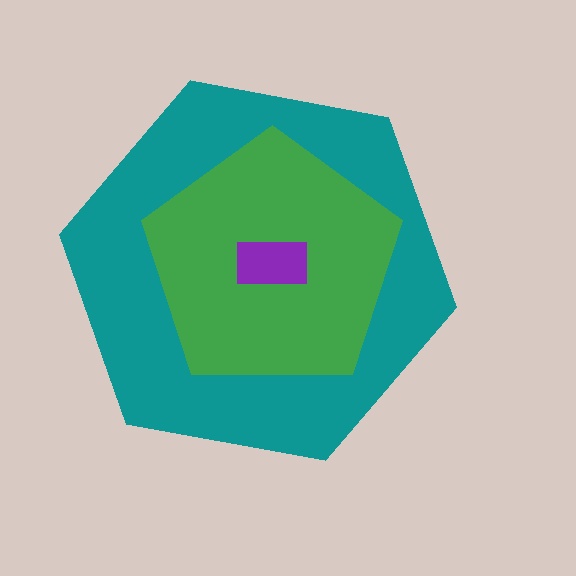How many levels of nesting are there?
3.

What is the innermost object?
The purple rectangle.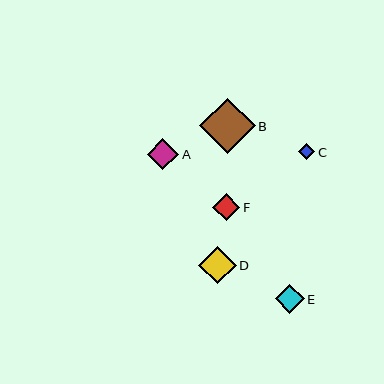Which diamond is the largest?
Diamond B is the largest with a size of approximately 55 pixels.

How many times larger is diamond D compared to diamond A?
Diamond D is approximately 1.2 times the size of diamond A.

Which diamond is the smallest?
Diamond C is the smallest with a size of approximately 17 pixels.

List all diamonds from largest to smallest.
From largest to smallest: B, D, A, E, F, C.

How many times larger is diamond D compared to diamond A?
Diamond D is approximately 1.2 times the size of diamond A.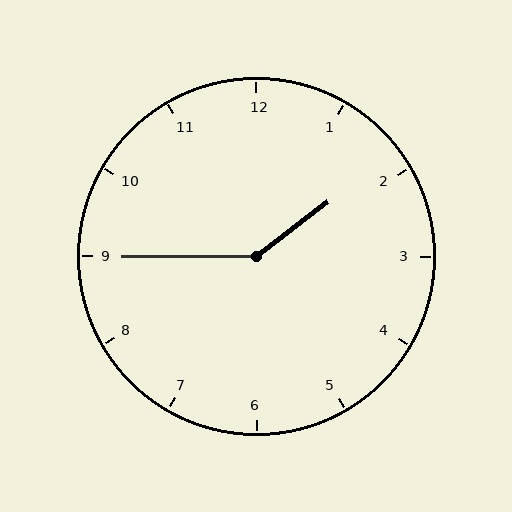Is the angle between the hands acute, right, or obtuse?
It is obtuse.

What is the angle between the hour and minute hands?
Approximately 142 degrees.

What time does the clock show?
1:45.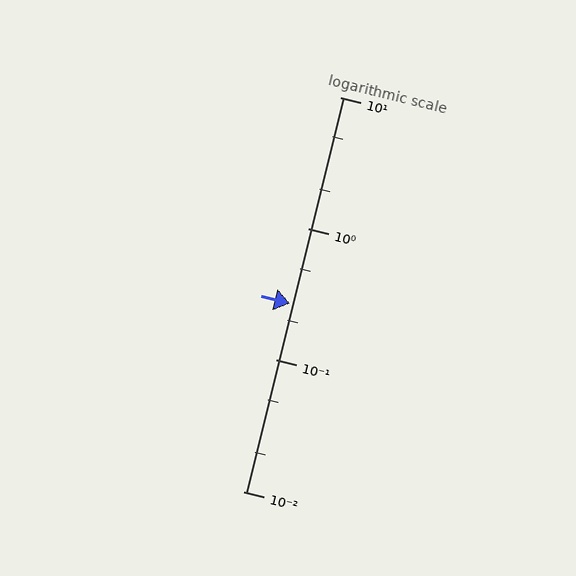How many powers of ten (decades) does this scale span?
The scale spans 3 decades, from 0.01 to 10.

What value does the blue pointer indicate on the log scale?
The pointer indicates approximately 0.27.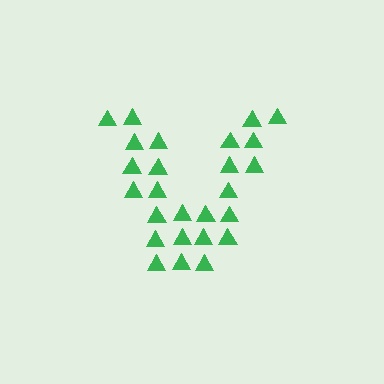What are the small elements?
The small elements are triangles.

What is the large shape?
The large shape is the letter V.